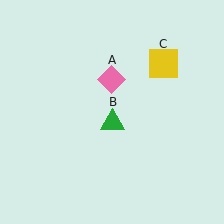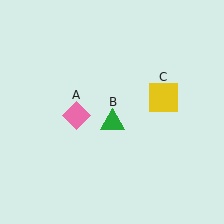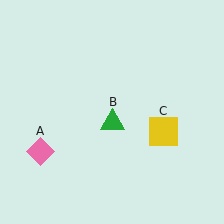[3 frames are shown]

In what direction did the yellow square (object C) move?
The yellow square (object C) moved down.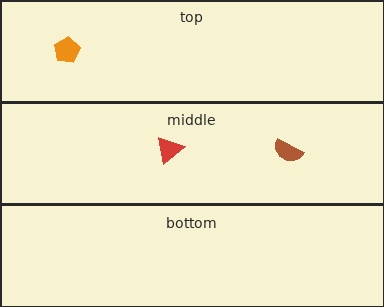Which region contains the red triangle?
The middle region.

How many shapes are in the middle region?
2.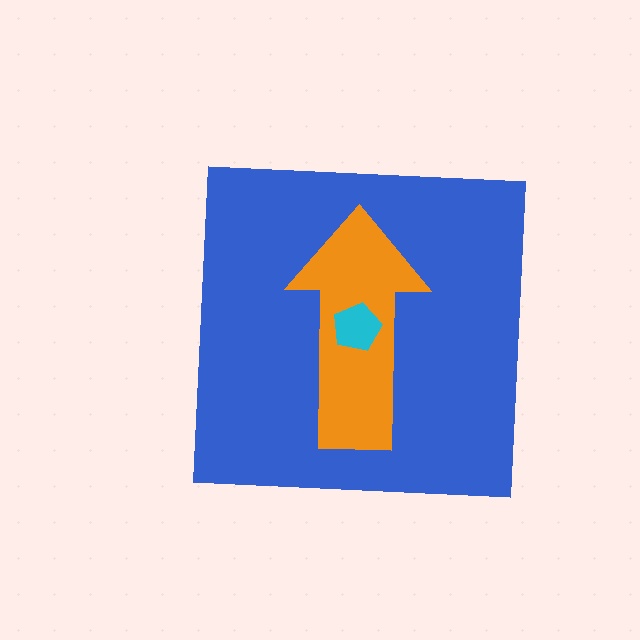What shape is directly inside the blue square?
The orange arrow.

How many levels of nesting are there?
3.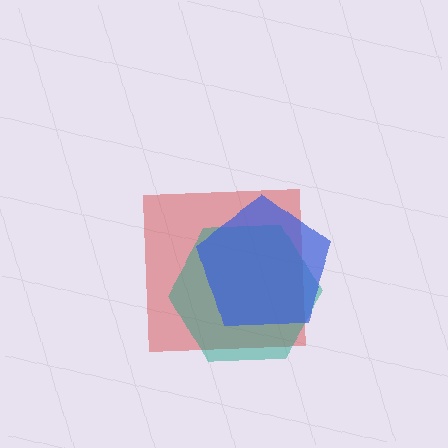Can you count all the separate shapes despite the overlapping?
Yes, there are 3 separate shapes.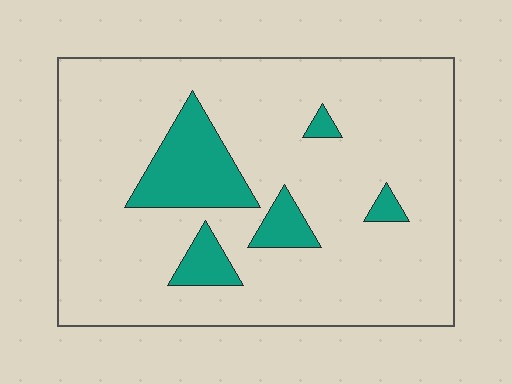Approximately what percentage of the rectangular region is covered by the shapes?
Approximately 15%.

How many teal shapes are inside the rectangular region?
5.